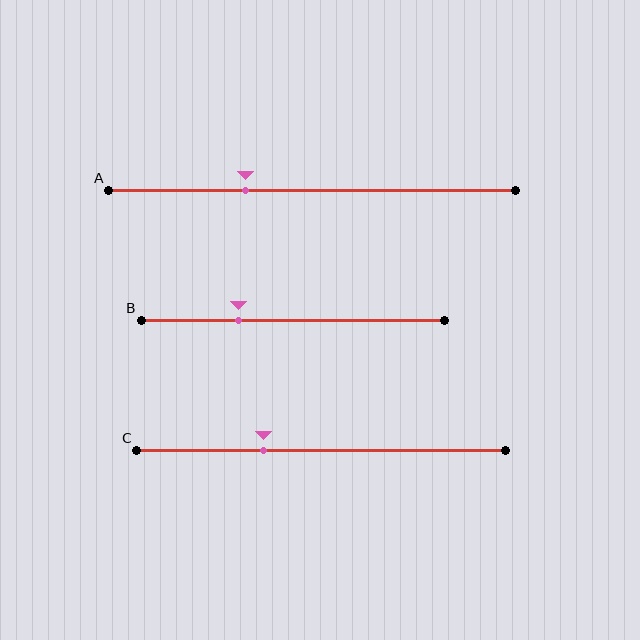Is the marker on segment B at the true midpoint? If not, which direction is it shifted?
No, the marker on segment B is shifted to the left by about 18% of the segment length.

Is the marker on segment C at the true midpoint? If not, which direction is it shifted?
No, the marker on segment C is shifted to the left by about 15% of the segment length.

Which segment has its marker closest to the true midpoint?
Segment C has its marker closest to the true midpoint.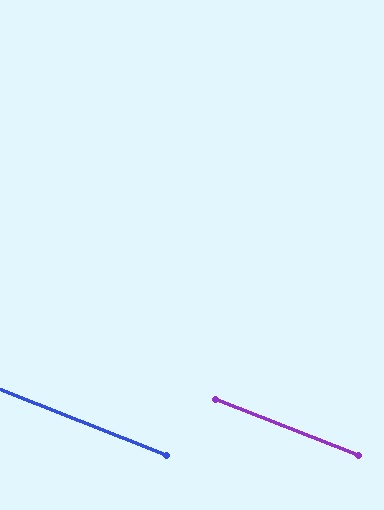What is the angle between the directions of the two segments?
Approximately 0 degrees.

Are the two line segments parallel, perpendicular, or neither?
Parallel — their directions differ by only 0.2°.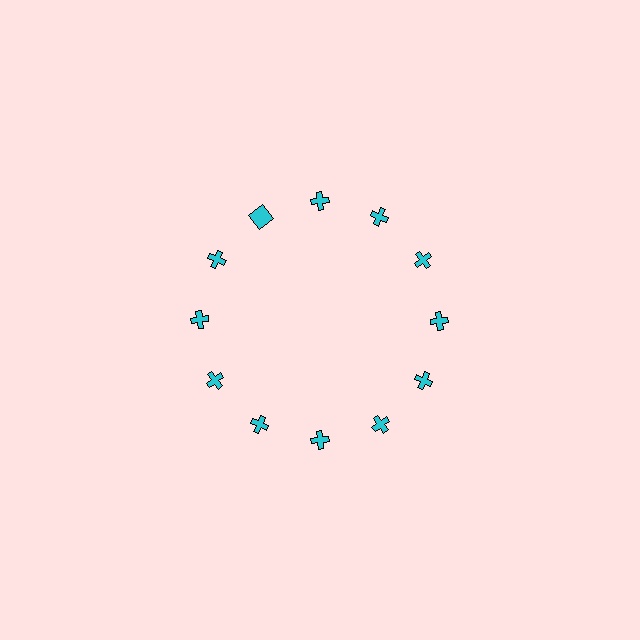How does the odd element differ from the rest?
It has a different shape: square instead of cross.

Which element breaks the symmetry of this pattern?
The cyan square at roughly the 11 o'clock position breaks the symmetry. All other shapes are cyan crosses.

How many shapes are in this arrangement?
There are 12 shapes arranged in a ring pattern.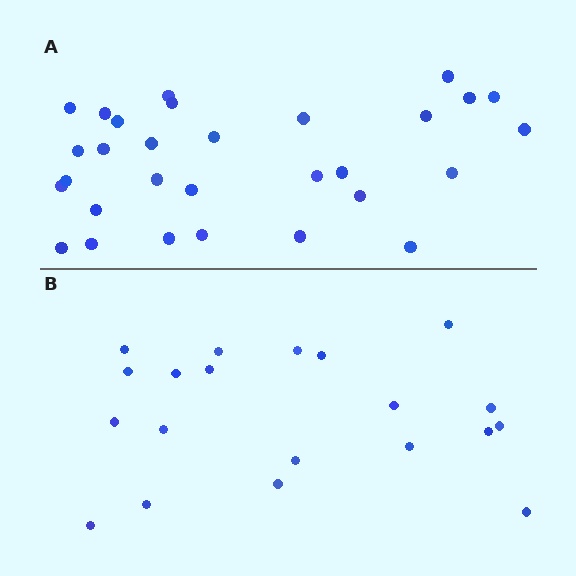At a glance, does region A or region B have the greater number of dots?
Region A (the top region) has more dots.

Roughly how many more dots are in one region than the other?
Region A has roughly 10 or so more dots than region B.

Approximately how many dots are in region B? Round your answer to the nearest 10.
About 20 dots.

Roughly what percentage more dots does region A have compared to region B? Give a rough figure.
About 50% more.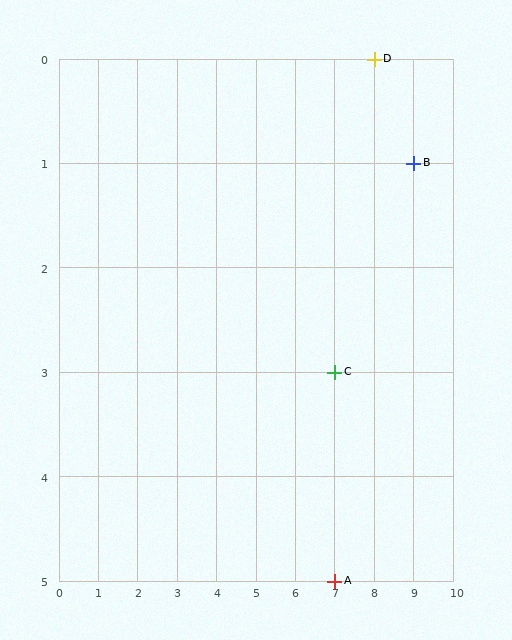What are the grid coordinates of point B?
Point B is at grid coordinates (9, 1).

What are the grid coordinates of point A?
Point A is at grid coordinates (7, 5).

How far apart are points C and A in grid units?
Points C and A are 2 rows apart.